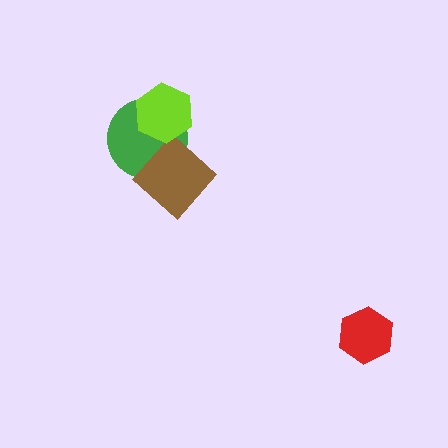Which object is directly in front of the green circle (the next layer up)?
The brown diamond is directly in front of the green circle.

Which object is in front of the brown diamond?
The lime hexagon is in front of the brown diamond.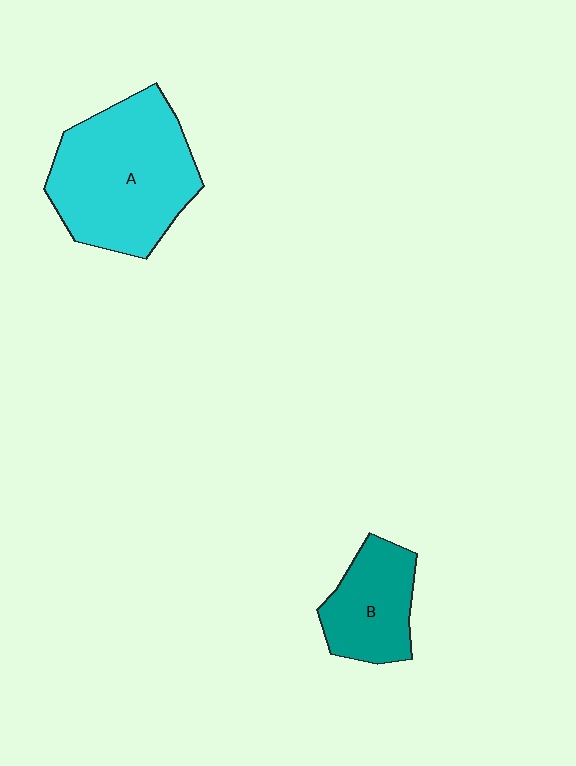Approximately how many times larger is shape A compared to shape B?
Approximately 1.9 times.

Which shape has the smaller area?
Shape B (teal).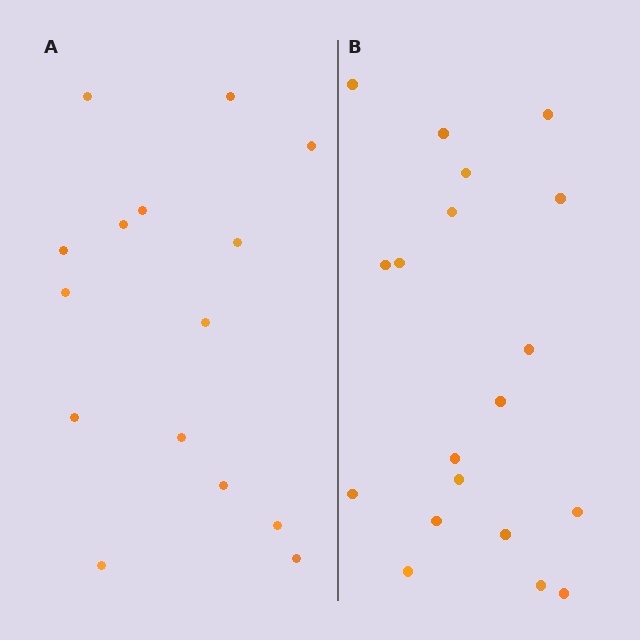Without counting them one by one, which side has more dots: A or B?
Region B (the right region) has more dots.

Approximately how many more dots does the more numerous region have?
Region B has about 4 more dots than region A.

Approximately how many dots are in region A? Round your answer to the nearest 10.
About 20 dots. (The exact count is 15, which rounds to 20.)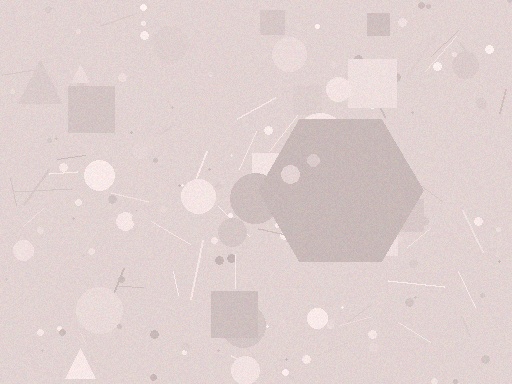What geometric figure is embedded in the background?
A hexagon is embedded in the background.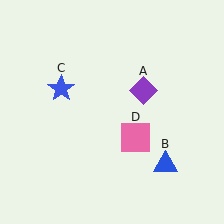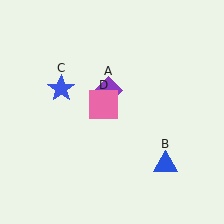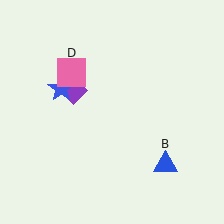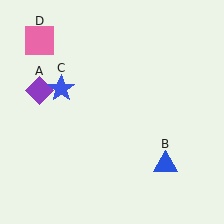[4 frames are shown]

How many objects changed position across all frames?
2 objects changed position: purple diamond (object A), pink square (object D).